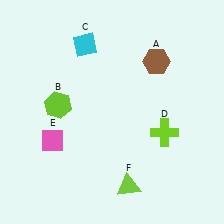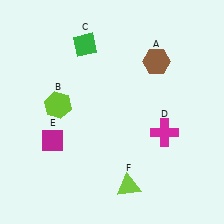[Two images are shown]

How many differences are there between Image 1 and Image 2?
There are 3 differences between the two images.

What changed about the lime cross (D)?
In Image 1, D is lime. In Image 2, it changed to magenta.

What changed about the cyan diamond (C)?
In Image 1, C is cyan. In Image 2, it changed to green.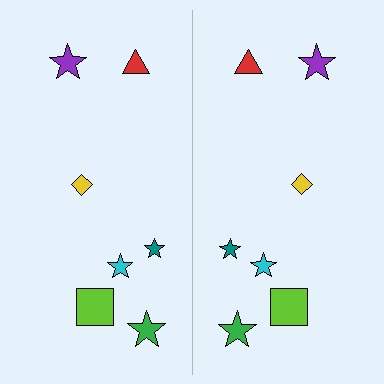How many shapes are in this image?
There are 14 shapes in this image.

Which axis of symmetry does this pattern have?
The pattern has a vertical axis of symmetry running through the center of the image.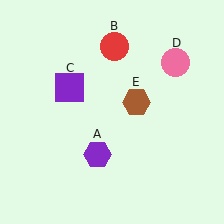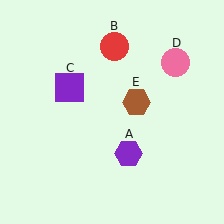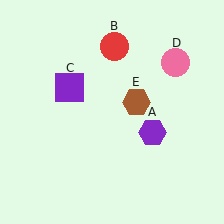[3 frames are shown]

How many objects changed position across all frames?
1 object changed position: purple hexagon (object A).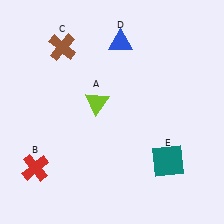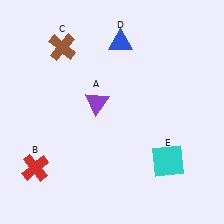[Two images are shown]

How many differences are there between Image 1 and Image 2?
There are 2 differences between the two images.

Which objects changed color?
A changed from lime to purple. E changed from teal to cyan.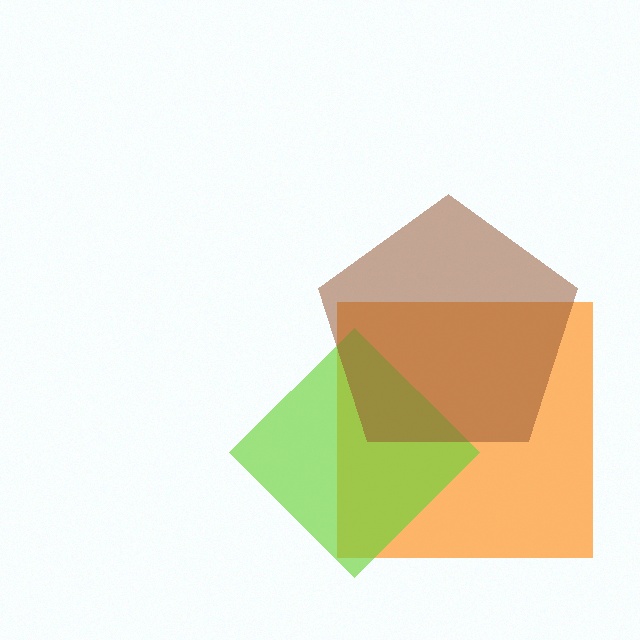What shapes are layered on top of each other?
The layered shapes are: an orange square, a lime diamond, a brown pentagon.